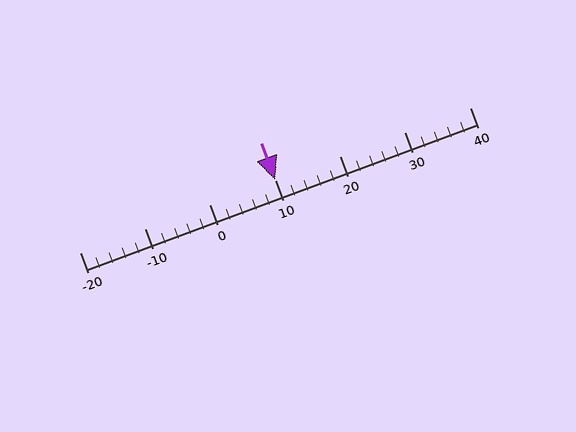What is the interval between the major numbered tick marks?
The major tick marks are spaced 10 units apart.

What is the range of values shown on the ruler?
The ruler shows values from -20 to 40.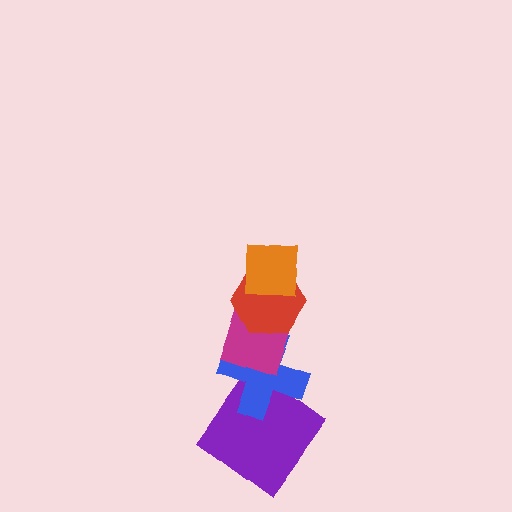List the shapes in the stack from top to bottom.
From top to bottom: the orange square, the red hexagon, the magenta diamond, the blue cross, the purple diamond.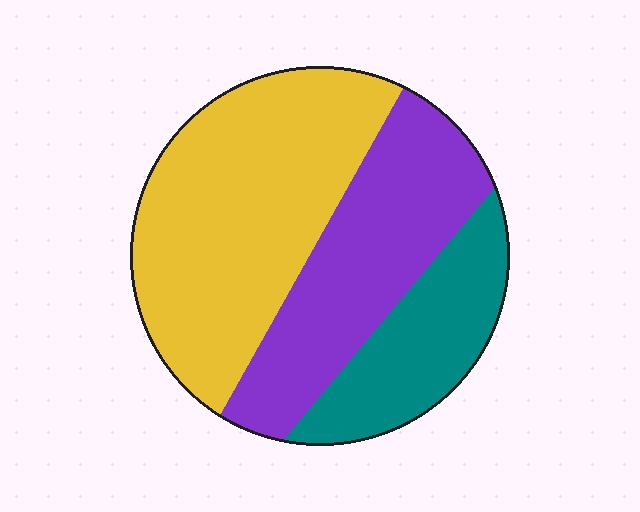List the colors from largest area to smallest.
From largest to smallest: yellow, purple, teal.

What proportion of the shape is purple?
Purple takes up about one third (1/3) of the shape.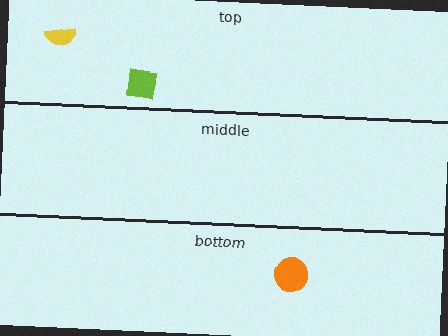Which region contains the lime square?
The top region.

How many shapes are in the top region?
2.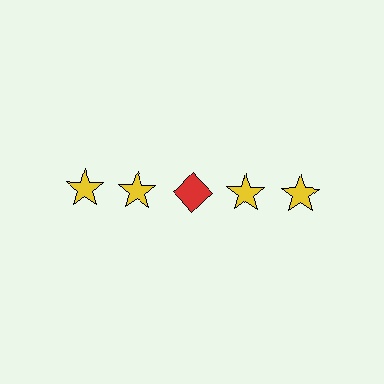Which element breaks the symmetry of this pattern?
The red diamond in the top row, center column breaks the symmetry. All other shapes are yellow stars.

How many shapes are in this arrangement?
There are 5 shapes arranged in a grid pattern.